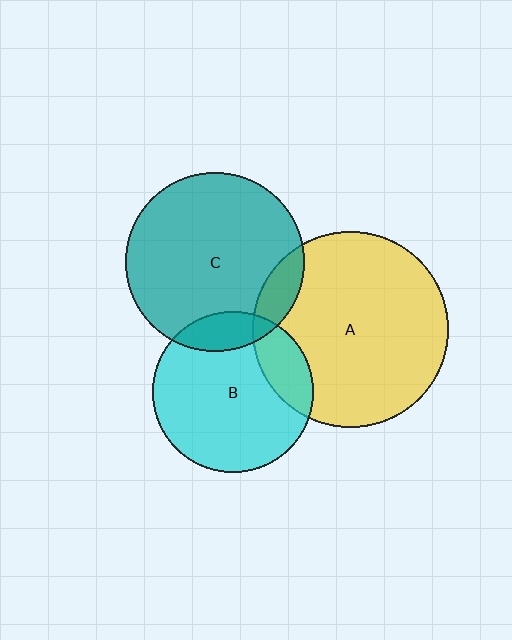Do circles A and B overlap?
Yes.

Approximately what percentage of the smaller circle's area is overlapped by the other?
Approximately 20%.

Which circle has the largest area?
Circle A (yellow).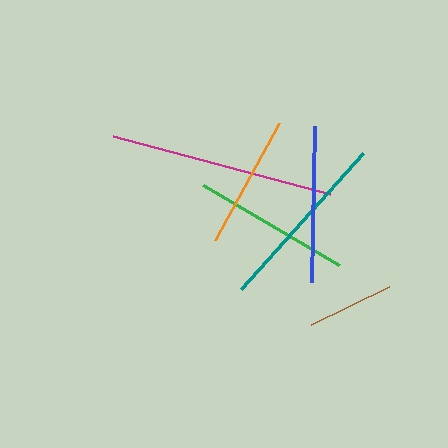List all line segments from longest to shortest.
From longest to shortest: magenta, teal, green, blue, orange, brown.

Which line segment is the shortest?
The brown line is the shortest at approximately 86 pixels.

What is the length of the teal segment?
The teal segment is approximately 183 pixels long.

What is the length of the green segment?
The green segment is approximately 158 pixels long.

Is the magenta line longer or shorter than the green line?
The magenta line is longer than the green line.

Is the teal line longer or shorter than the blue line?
The teal line is longer than the blue line.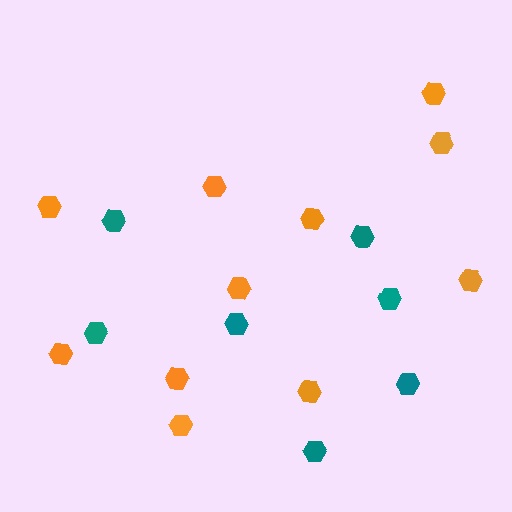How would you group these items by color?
There are 2 groups: one group of orange hexagons (11) and one group of teal hexagons (7).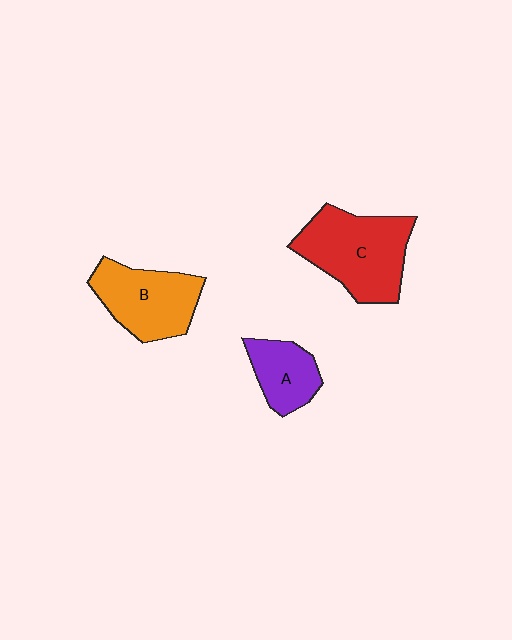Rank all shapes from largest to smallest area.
From largest to smallest: C (red), B (orange), A (purple).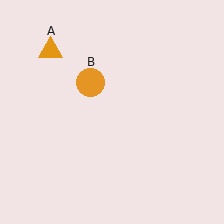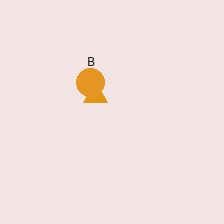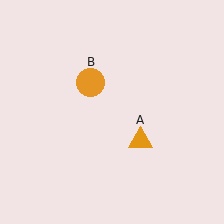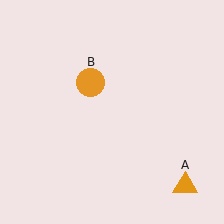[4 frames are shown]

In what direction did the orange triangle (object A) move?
The orange triangle (object A) moved down and to the right.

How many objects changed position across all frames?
1 object changed position: orange triangle (object A).